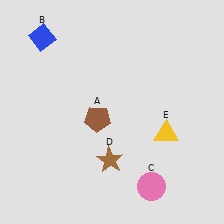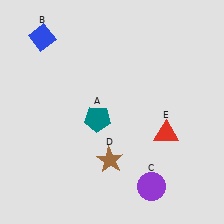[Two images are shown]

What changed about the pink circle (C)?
In Image 1, C is pink. In Image 2, it changed to purple.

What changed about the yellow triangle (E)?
In Image 1, E is yellow. In Image 2, it changed to red.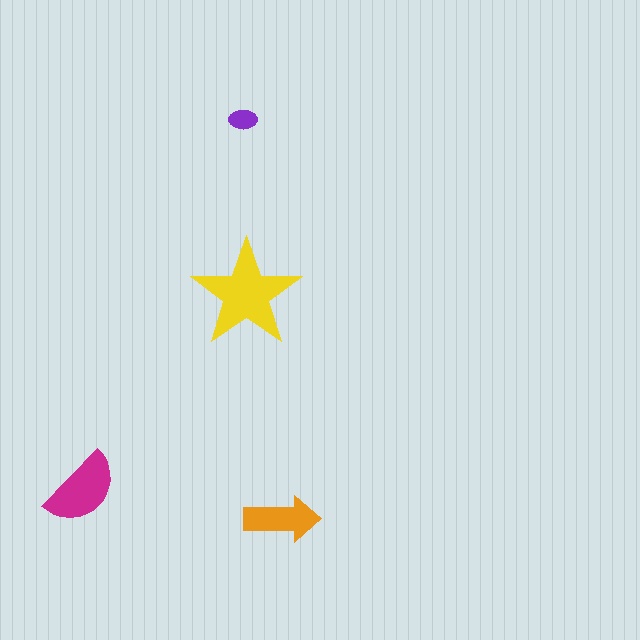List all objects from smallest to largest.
The purple ellipse, the orange arrow, the magenta semicircle, the yellow star.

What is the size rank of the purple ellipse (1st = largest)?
4th.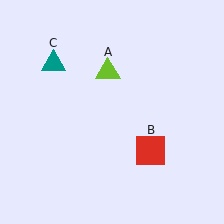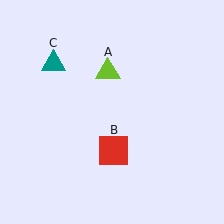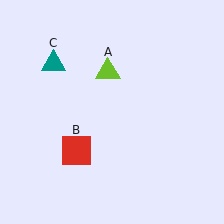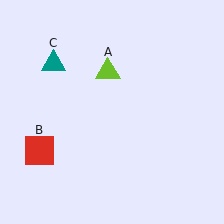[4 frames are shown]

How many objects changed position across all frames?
1 object changed position: red square (object B).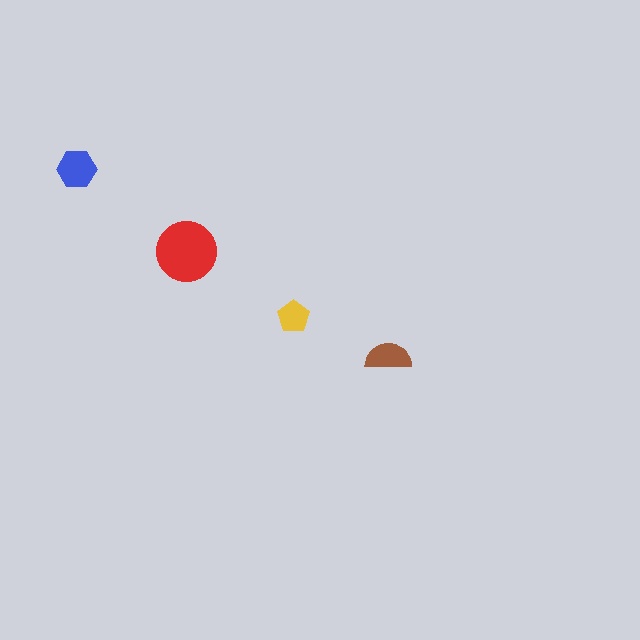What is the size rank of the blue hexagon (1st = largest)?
2nd.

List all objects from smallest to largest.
The yellow pentagon, the brown semicircle, the blue hexagon, the red circle.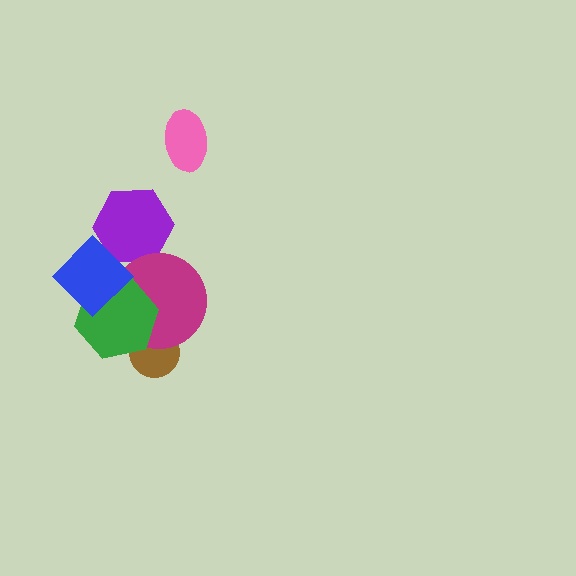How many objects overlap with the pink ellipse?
0 objects overlap with the pink ellipse.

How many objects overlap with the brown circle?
2 objects overlap with the brown circle.